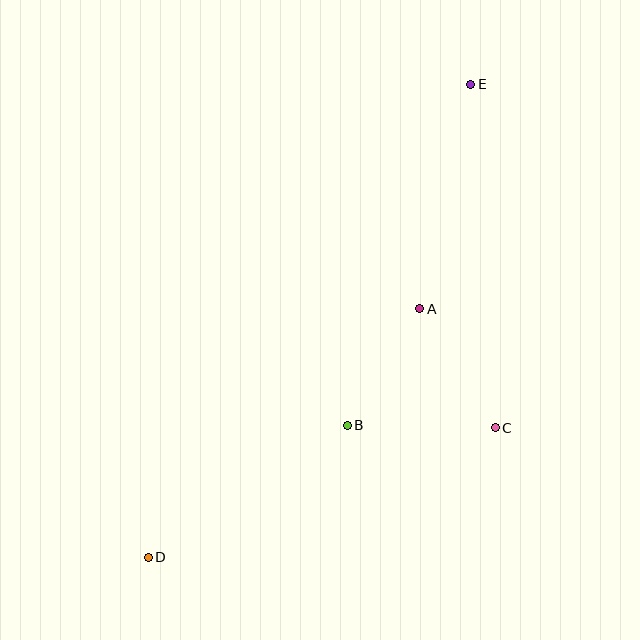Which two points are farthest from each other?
Points D and E are farthest from each other.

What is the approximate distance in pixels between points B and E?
The distance between B and E is approximately 363 pixels.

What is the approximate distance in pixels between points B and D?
The distance between B and D is approximately 239 pixels.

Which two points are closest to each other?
Points A and B are closest to each other.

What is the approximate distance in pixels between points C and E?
The distance between C and E is approximately 344 pixels.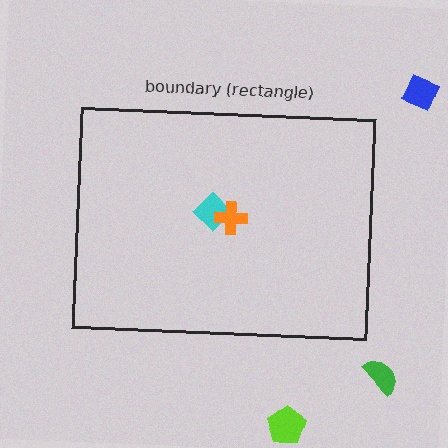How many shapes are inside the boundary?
2 inside, 3 outside.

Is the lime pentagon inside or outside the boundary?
Outside.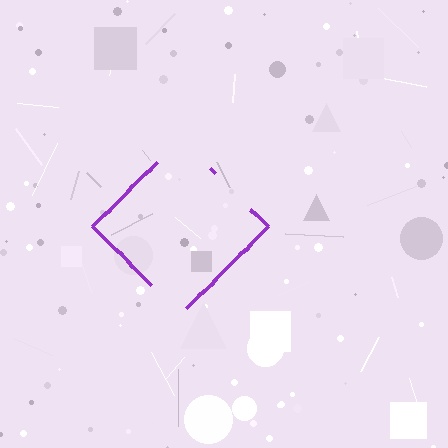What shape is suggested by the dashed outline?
The dashed outline suggests a diamond.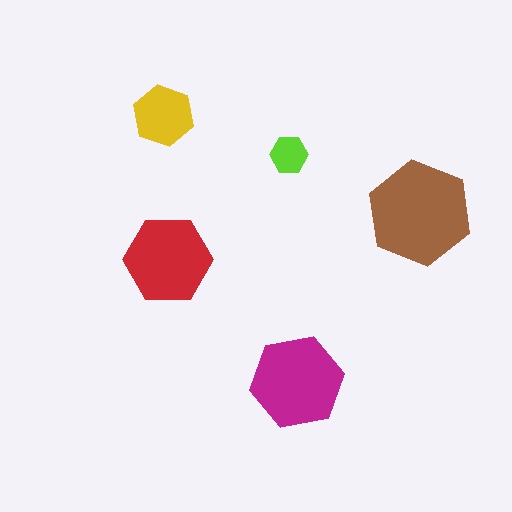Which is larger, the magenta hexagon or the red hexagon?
The magenta one.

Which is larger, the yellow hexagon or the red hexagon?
The red one.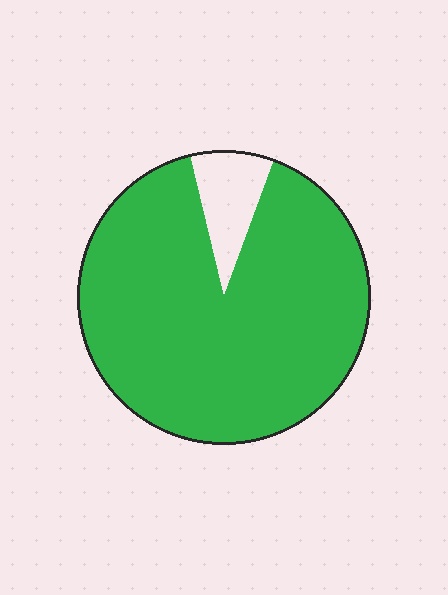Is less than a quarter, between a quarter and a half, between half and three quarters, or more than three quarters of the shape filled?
More than three quarters.